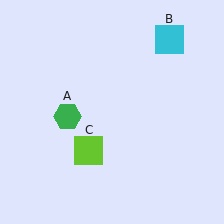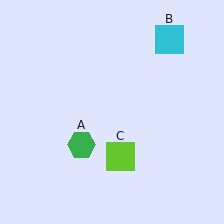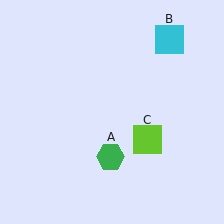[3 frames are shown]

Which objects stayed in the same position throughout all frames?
Cyan square (object B) remained stationary.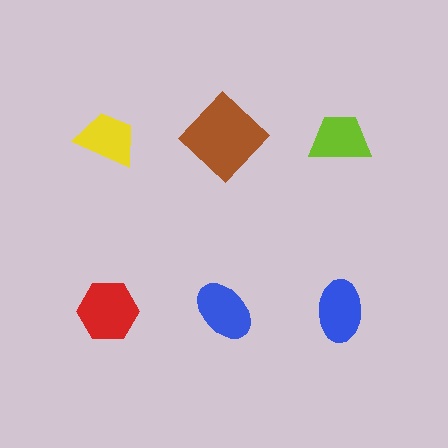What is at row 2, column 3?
A blue ellipse.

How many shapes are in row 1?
3 shapes.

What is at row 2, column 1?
A red hexagon.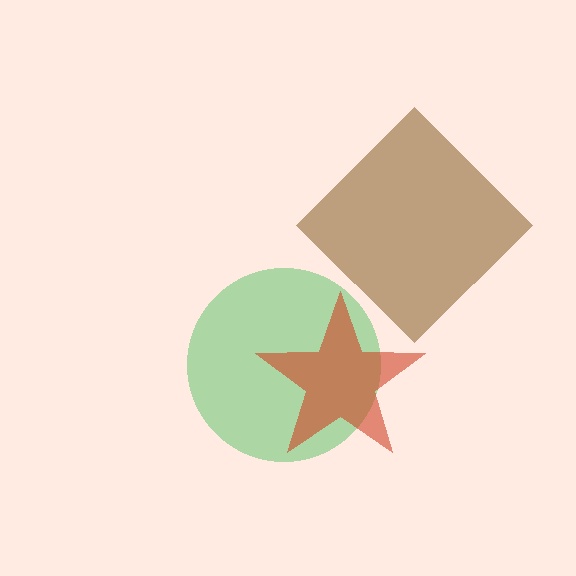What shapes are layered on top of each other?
The layered shapes are: a green circle, a red star, a brown diamond.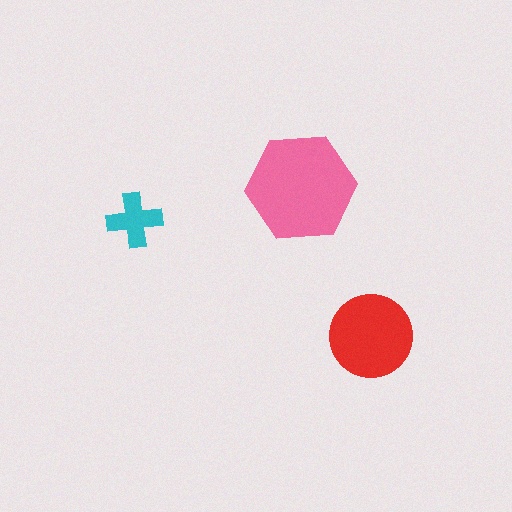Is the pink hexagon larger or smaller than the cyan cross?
Larger.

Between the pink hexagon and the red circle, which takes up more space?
The pink hexagon.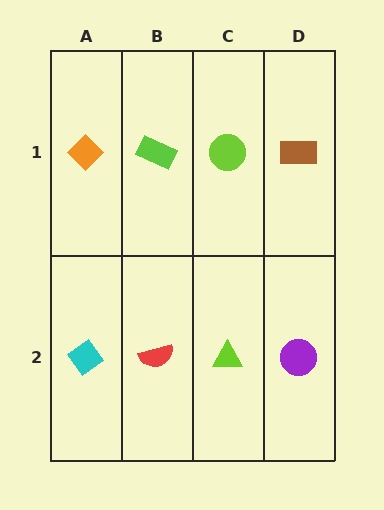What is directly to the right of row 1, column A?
A lime rectangle.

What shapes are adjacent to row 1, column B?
A red semicircle (row 2, column B), an orange diamond (row 1, column A), a lime circle (row 1, column C).